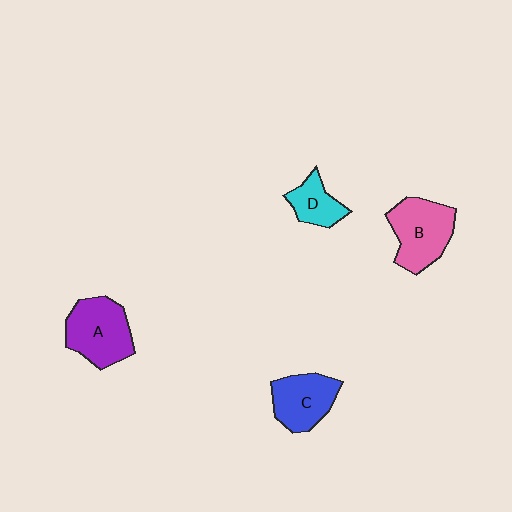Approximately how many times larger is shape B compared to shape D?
Approximately 1.8 times.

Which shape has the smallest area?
Shape D (cyan).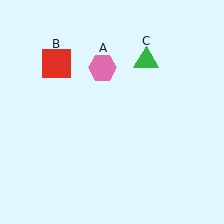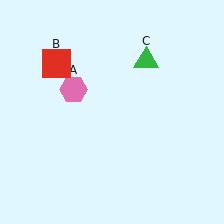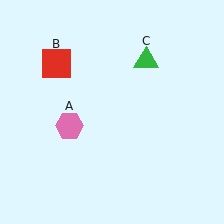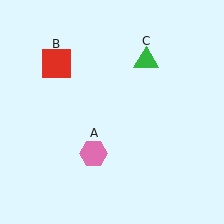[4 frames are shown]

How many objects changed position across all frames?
1 object changed position: pink hexagon (object A).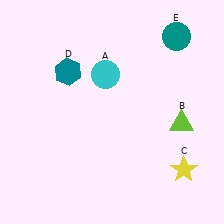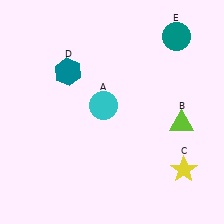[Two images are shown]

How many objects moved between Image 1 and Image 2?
1 object moved between the two images.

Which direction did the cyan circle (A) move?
The cyan circle (A) moved down.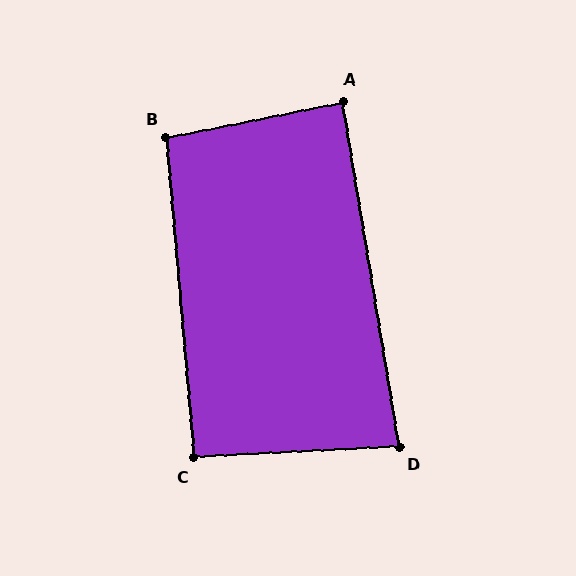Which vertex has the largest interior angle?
B, at approximately 96 degrees.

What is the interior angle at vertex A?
Approximately 88 degrees (approximately right).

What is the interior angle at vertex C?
Approximately 92 degrees (approximately right).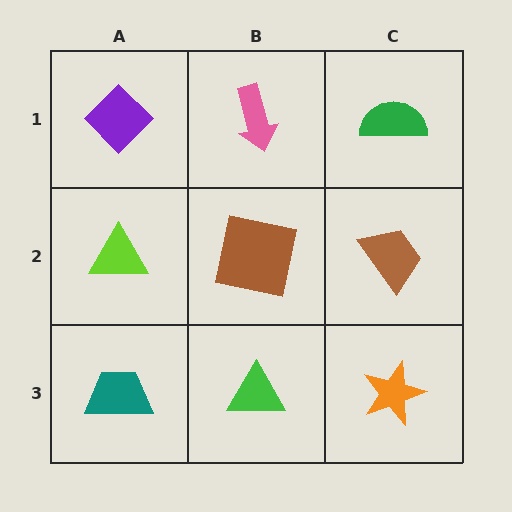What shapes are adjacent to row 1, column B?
A brown square (row 2, column B), a purple diamond (row 1, column A), a green semicircle (row 1, column C).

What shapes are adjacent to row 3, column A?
A lime triangle (row 2, column A), a green triangle (row 3, column B).